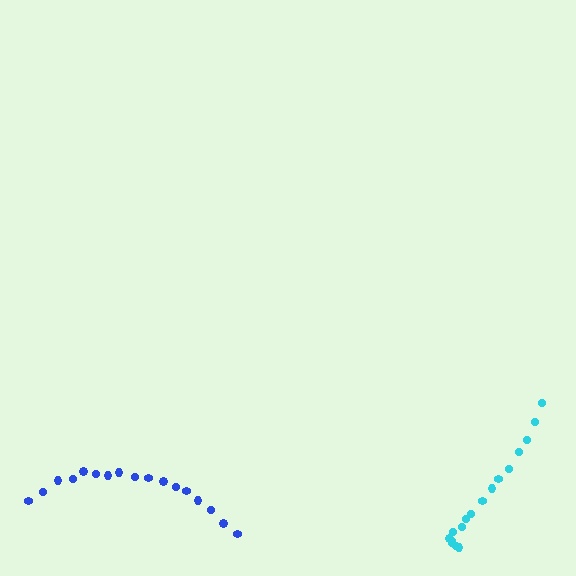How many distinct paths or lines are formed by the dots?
There are 2 distinct paths.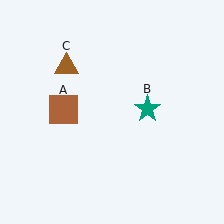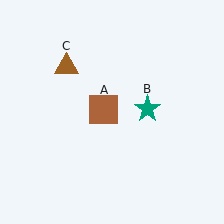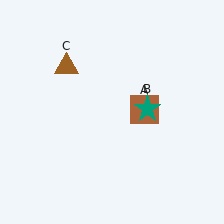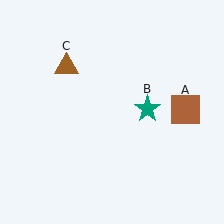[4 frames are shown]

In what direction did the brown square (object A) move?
The brown square (object A) moved right.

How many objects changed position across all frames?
1 object changed position: brown square (object A).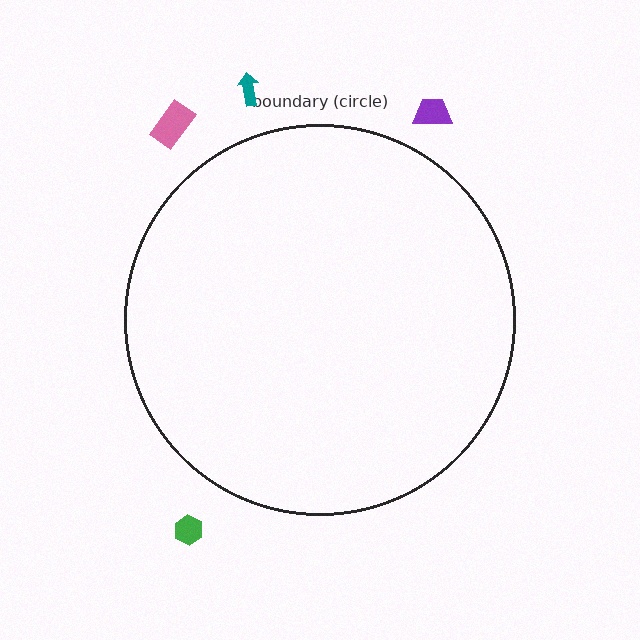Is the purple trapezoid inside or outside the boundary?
Outside.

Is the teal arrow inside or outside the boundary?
Outside.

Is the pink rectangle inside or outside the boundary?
Outside.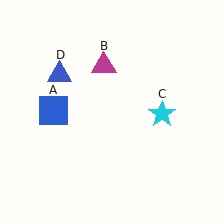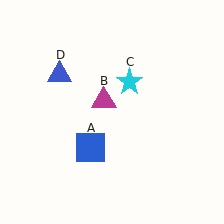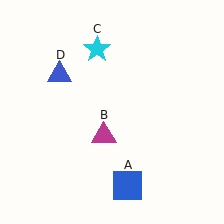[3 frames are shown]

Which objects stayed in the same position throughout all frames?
Blue triangle (object D) remained stationary.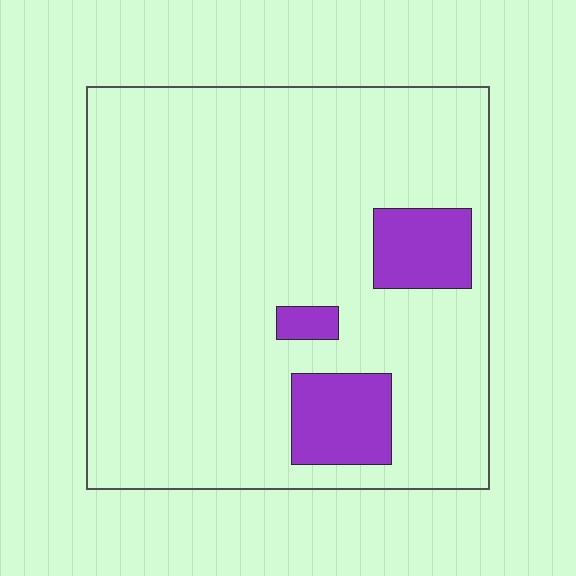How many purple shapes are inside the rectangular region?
3.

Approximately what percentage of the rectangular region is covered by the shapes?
Approximately 10%.